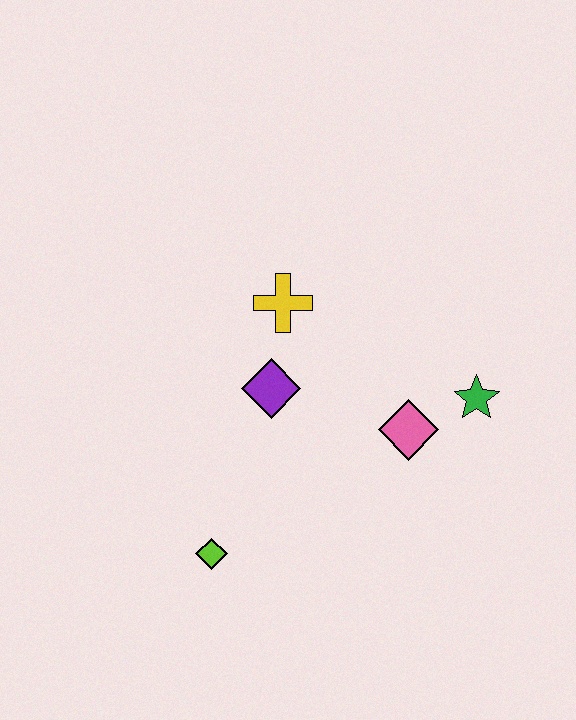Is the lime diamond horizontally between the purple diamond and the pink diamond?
No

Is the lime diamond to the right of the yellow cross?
No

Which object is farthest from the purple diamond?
The green star is farthest from the purple diamond.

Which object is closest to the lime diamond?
The purple diamond is closest to the lime diamond.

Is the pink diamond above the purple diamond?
No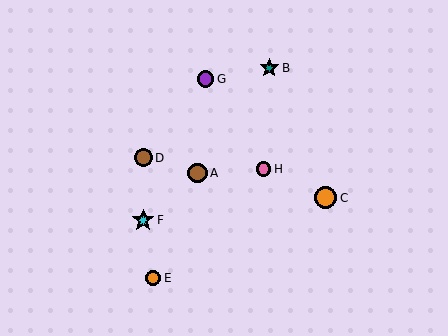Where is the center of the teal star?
The center of the teal star is at (269, 68).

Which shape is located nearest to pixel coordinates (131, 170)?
The brown circle (labeled D) at (143, 158) is nearest to that location.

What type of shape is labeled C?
Shape C is an orange circle.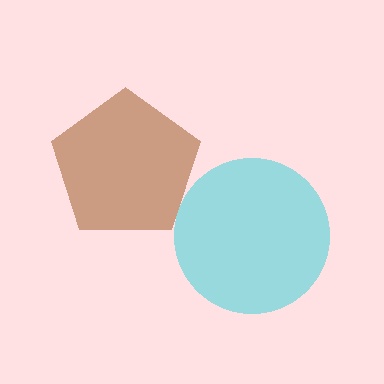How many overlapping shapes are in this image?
There are 2 overlapping shapes in the image.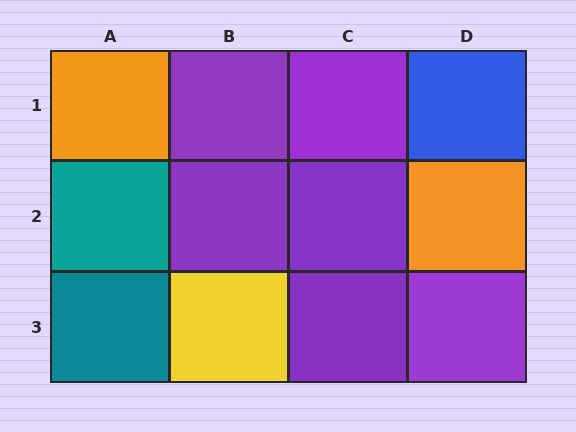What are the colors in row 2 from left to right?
Teal, purple, purple, orange.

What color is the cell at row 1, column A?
Orange.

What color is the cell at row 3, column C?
Purple.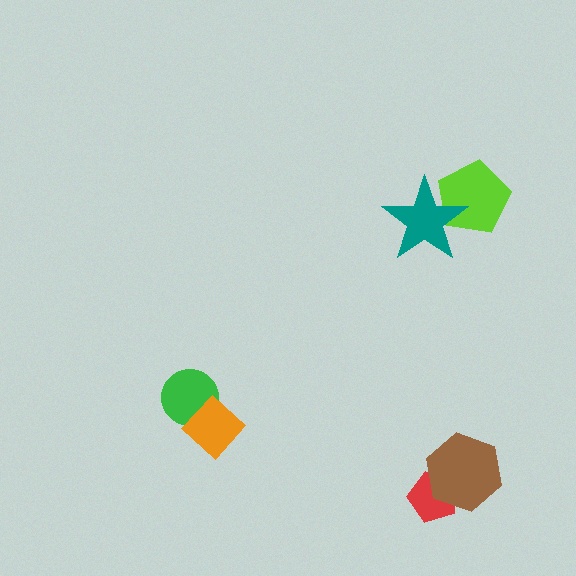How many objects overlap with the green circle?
1 object overlaps with the green circle.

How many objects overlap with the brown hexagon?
1 object overlaps with the brown hexagon.